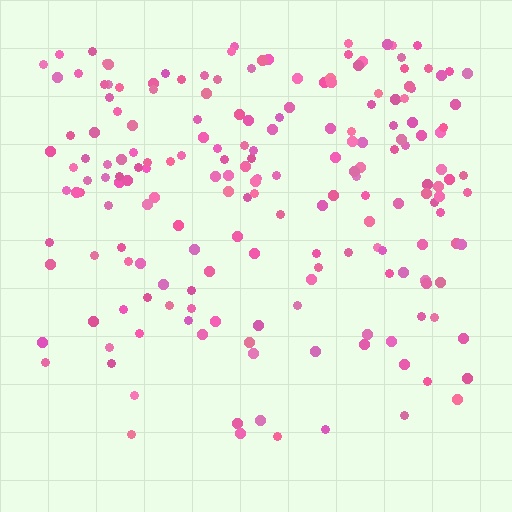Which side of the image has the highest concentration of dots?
The top.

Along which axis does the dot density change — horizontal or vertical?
Vertical.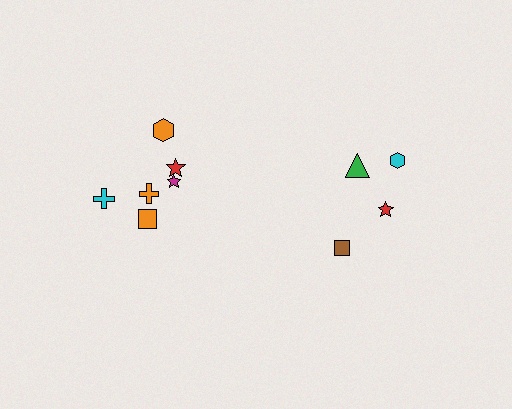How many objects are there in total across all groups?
There are 10 objects.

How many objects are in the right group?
There are 4 objects.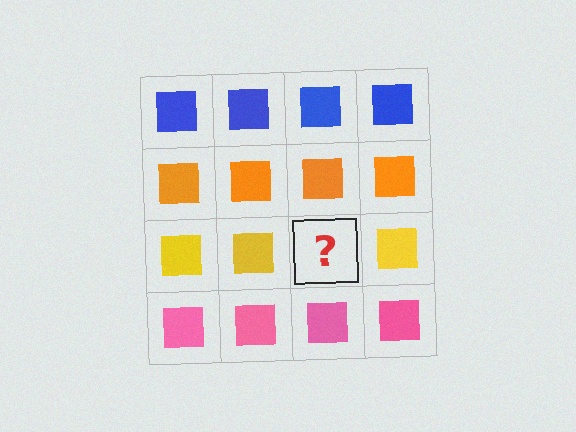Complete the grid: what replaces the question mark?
The question mark should be replaced with a yellow square.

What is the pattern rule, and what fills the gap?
The rule is that each row has a consistent color. The gap should be filled with a yellow square.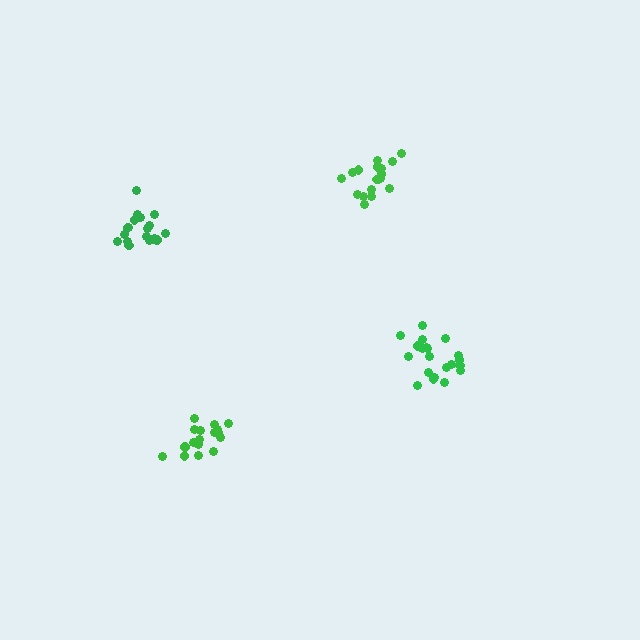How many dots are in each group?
Group 1: 20 dots, Group 2: 18 dots, Group 3: 17 dots, Group 4: 21 dots (76 total).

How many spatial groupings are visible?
There are 4 spatial groupings.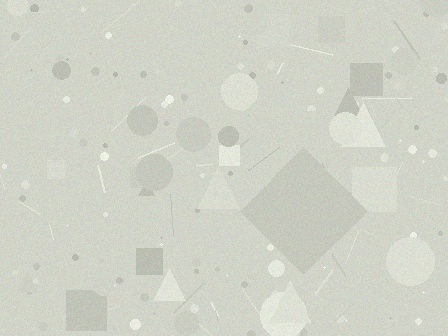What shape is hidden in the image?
A diamond is hidden in the image.